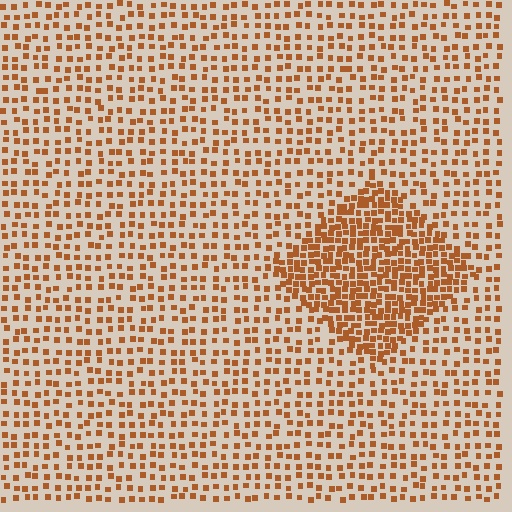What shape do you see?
I see a diamond.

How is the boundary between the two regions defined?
The boundary is defined by a change in element density (approximately 2.3x ratio). All elements are the same color, size, and shape.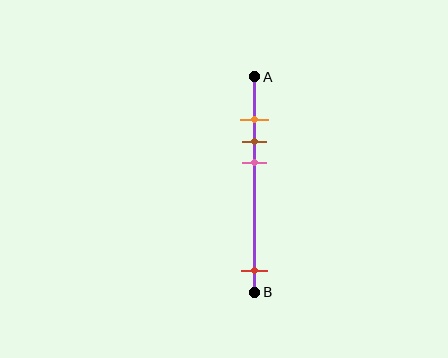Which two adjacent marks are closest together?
The orange and brown marks are the closest adjacent pair.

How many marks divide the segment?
There are 4 marks dividing the segment.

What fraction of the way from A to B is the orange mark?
The orange mark is approximately 20% (0.2) of the way from A to B.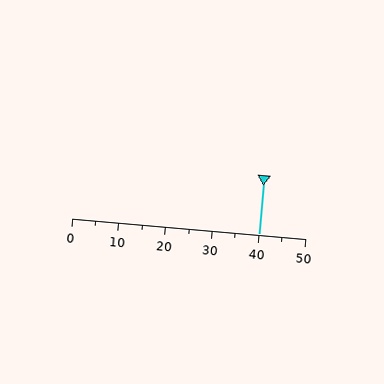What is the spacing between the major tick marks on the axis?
The major ticks are spaced 10 apart.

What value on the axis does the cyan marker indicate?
The marker indicates approximately 40.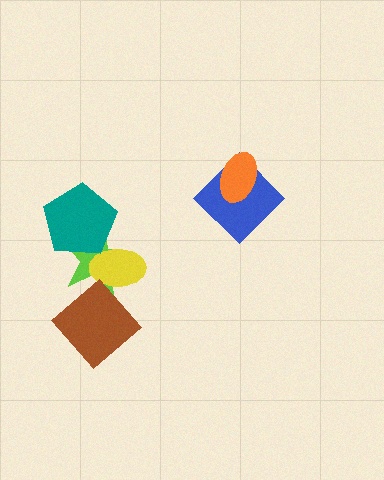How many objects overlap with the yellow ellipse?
2 objects overlap with the yellow ellipse.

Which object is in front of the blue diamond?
The orange ellipse is in front of the blue diamond.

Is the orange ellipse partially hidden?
No, no other shape covers it.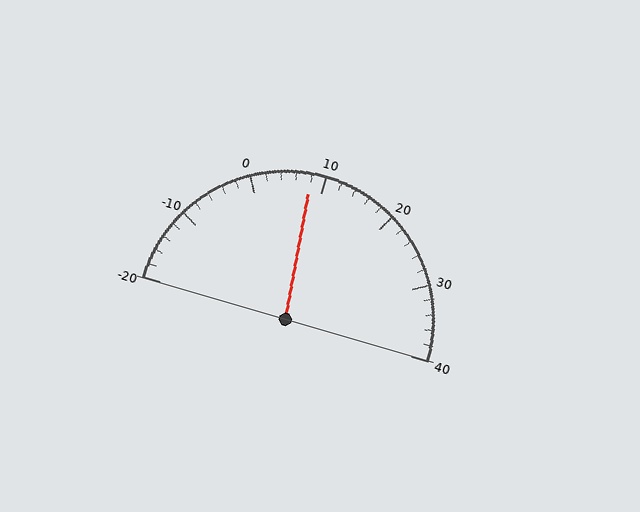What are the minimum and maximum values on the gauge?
The gauge ranges from -20 to 40.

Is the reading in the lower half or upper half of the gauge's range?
The reading is in the lower half of the range (-20 to 40).